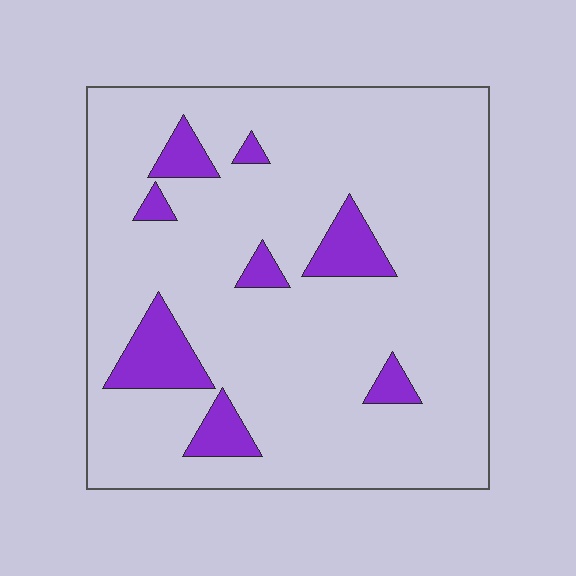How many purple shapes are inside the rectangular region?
8.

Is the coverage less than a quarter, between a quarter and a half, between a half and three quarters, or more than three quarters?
Less than a quarter.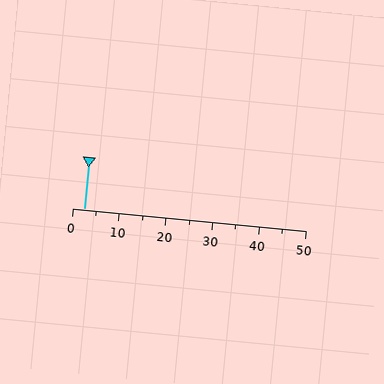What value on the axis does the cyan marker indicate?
The marker indicates approximately 2.5.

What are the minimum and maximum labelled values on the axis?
The axis runs from 0 to 50.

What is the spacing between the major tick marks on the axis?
The major ticks are spaced 10 apart.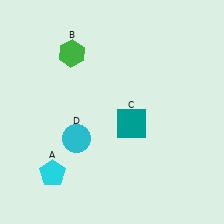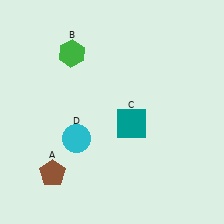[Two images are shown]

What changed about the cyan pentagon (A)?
In Image 1, A is cyan. In Image 2, it changed to brown.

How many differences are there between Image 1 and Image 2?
There is 1 difference between the two images.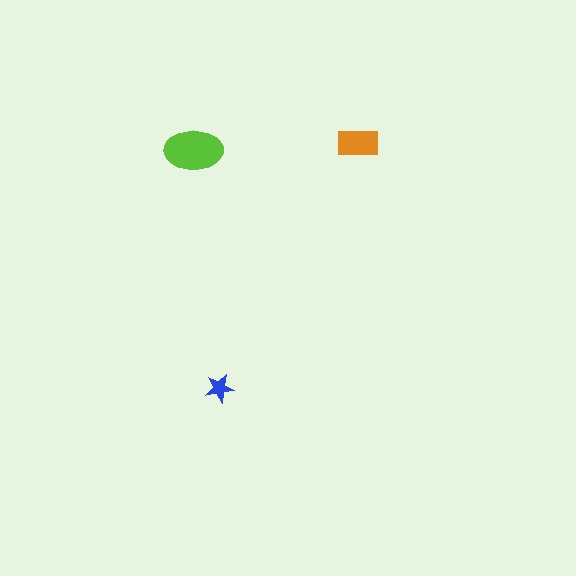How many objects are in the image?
There are 3 objects in the image.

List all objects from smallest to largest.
The blue star, the orange rectangle, the lime ellipse.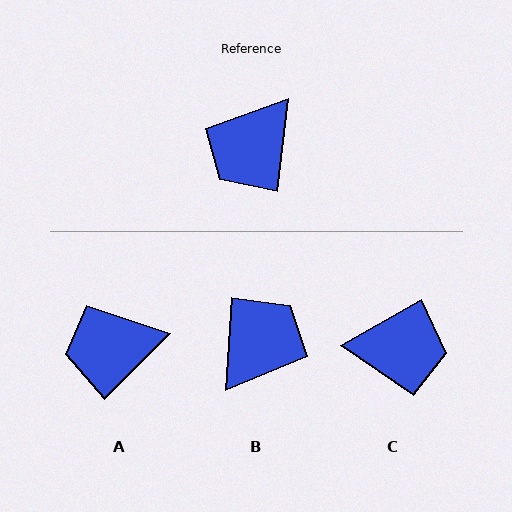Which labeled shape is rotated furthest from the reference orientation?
B, about 177 degrees away.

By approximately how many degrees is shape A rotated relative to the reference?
Approximately 38 degrees clockwise.